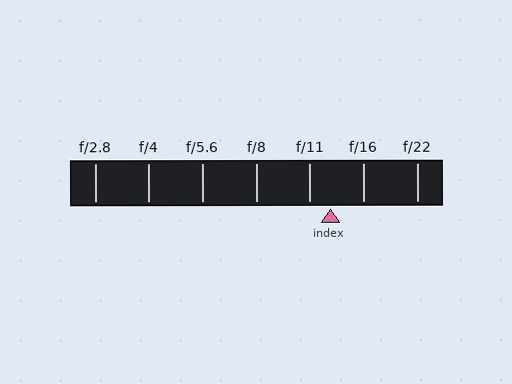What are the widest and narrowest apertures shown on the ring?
The widest aperture shown is f/2.8 and the narrowest is f/22.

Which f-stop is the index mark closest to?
The index mark is closest to f/11.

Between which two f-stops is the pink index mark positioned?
The index mark is between f/11 and f/16.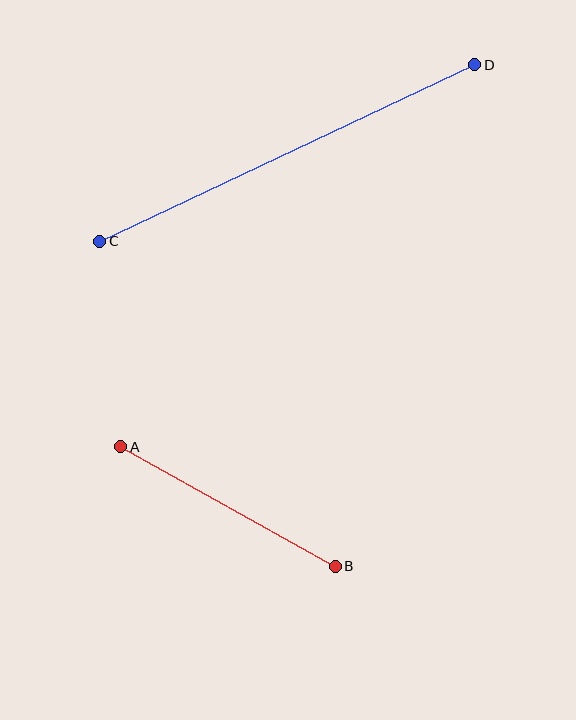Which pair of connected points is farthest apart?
Points C and D are farthest apart.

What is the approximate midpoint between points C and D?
The midpoint is at approximately (287, 153) pixels.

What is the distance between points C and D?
The distance is approximately 415 pixels.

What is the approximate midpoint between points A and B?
The midpoint is at approximately (228, 507) pixels.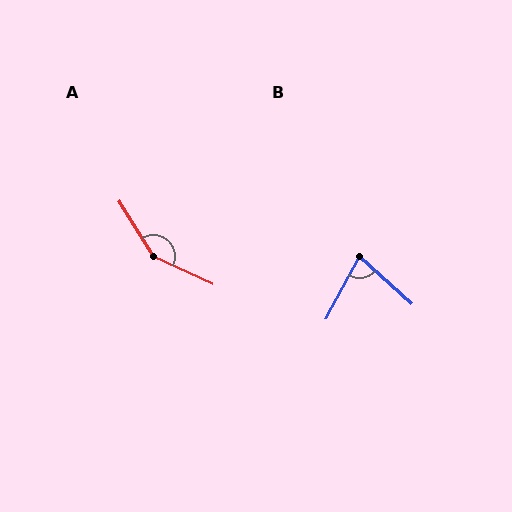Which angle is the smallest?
B, at approximately 77 degrees.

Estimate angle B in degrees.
Approximately 77 degrees.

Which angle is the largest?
A, at approximately 147 degrees.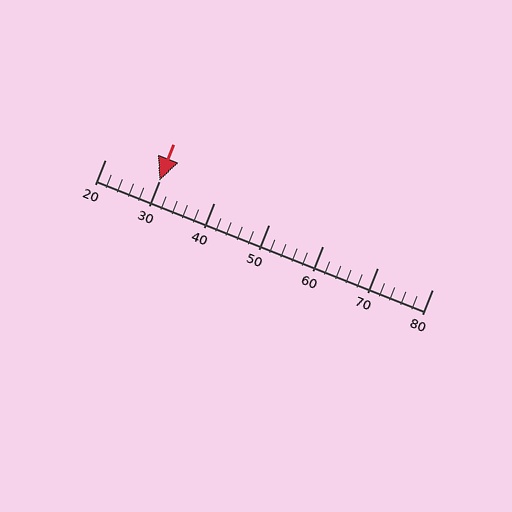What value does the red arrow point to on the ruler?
The red arrow points to approximately 30.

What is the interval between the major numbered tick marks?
The major tick marks are spaced 10 units apart.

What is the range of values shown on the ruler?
The ruler shows values from 20 to 80.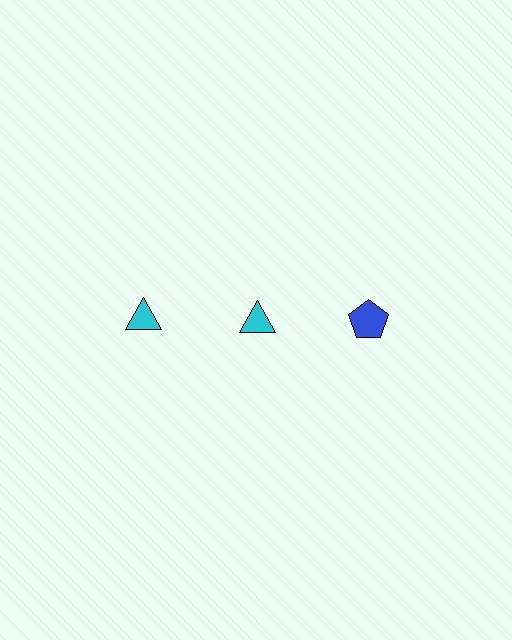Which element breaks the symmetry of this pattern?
The blue pentagon in the top row, center column breaks the symmetry. All other shapes are cyan triangles.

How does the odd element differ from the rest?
It differs in both color (blue instead of cyan) and shape (pentagon instead of triangle).